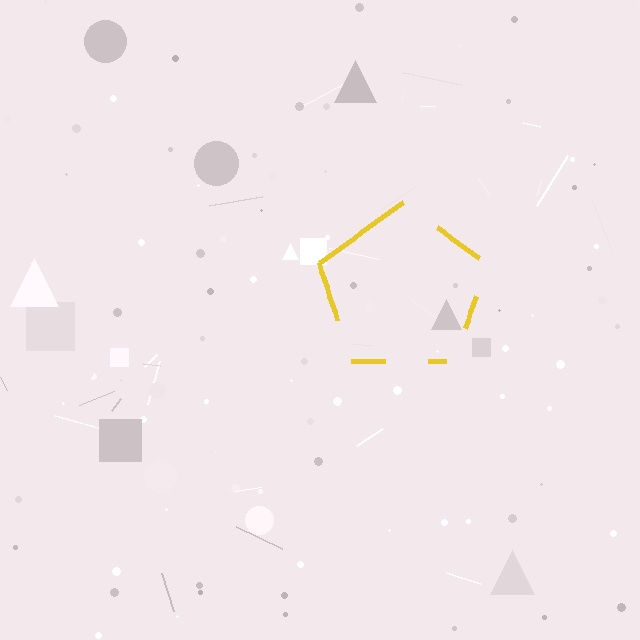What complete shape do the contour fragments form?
The contour fragments form a pentagon.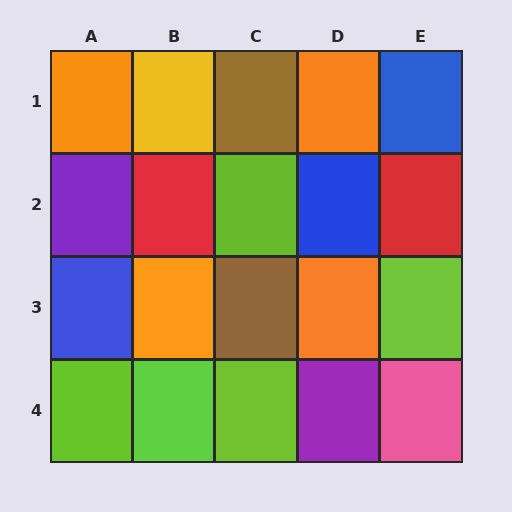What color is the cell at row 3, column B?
Orange.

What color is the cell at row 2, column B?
Red.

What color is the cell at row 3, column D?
Orange.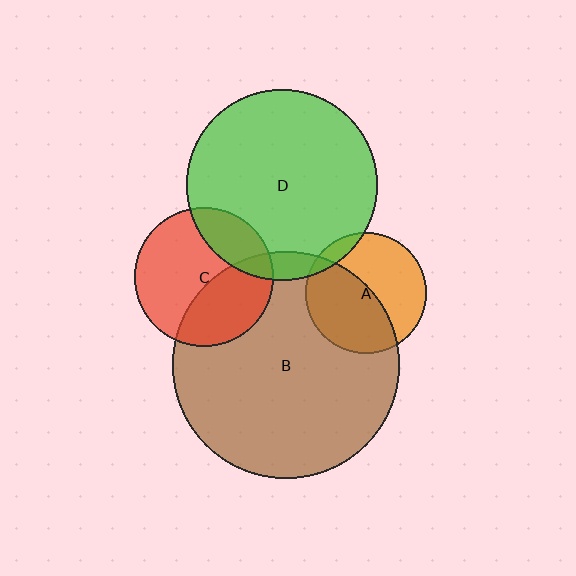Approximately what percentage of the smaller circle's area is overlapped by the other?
Approximately 5%.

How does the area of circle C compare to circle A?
Approximately 1.3 times.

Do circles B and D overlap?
Yes.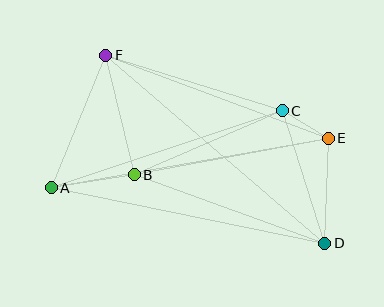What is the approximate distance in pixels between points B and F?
The distance between B and F is approximately 123 pixels.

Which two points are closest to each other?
Points C and E are closest to each other.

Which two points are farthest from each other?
Points D and F are farthest from each other.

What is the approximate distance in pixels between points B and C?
The distance between B and C is approximately 161 pixels.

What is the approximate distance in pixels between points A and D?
The distance between A and D is approximately 279 pixels.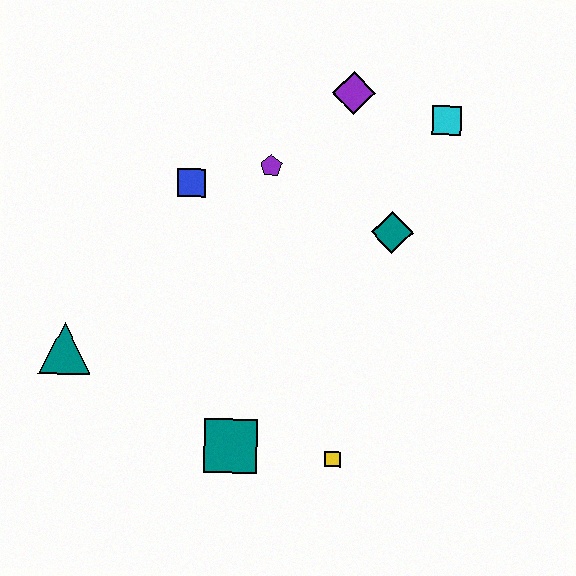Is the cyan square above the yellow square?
Yes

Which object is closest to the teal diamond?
The cyan square is closest to the teal diamond.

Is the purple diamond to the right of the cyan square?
No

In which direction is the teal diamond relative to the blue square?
The teal diamond is to the right of the blue square.